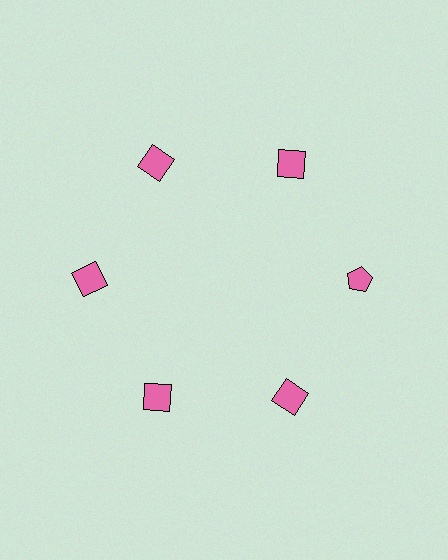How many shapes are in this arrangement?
There are 6 shapes arranged in a ring pattern.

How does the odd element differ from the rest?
It has a different shape: pentagon instead of square.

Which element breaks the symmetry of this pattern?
The pink pentagon at roughly the 3 o'clock position breaks the symmetry. All other shapes are pink squares.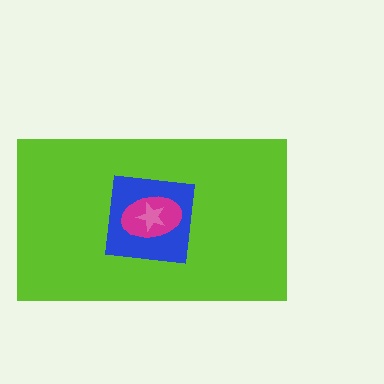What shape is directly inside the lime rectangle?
The blue square.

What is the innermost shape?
The pink star.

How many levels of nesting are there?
4.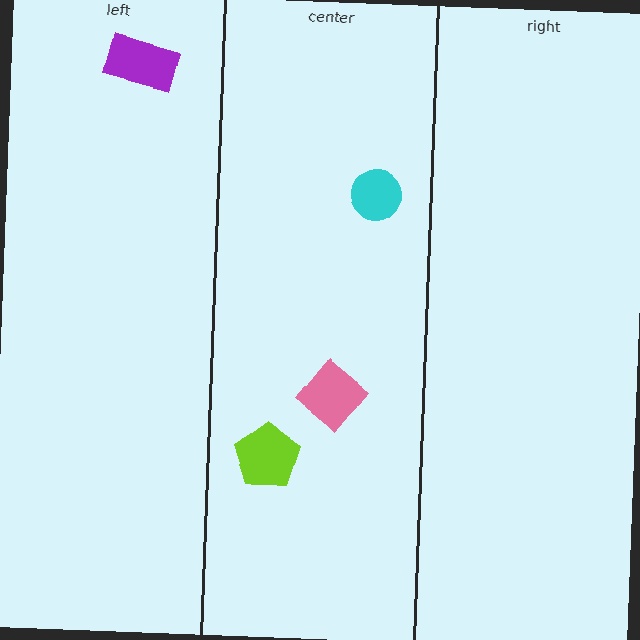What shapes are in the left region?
The purple rectangle.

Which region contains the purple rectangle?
The left region.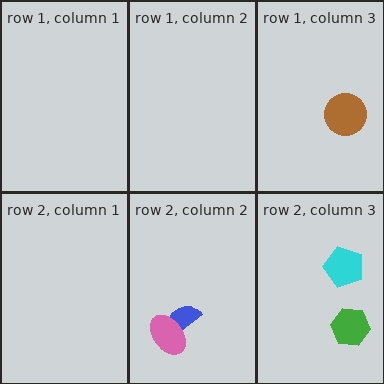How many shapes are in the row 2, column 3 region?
2.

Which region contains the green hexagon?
The row 2, column 3 region.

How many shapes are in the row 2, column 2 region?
2.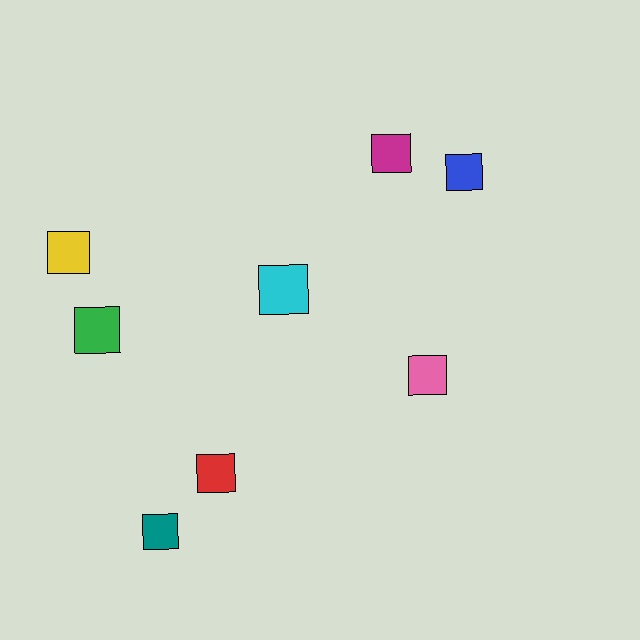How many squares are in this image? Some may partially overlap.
There are 8 squares.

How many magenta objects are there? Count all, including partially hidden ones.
There is 1 magenta object.